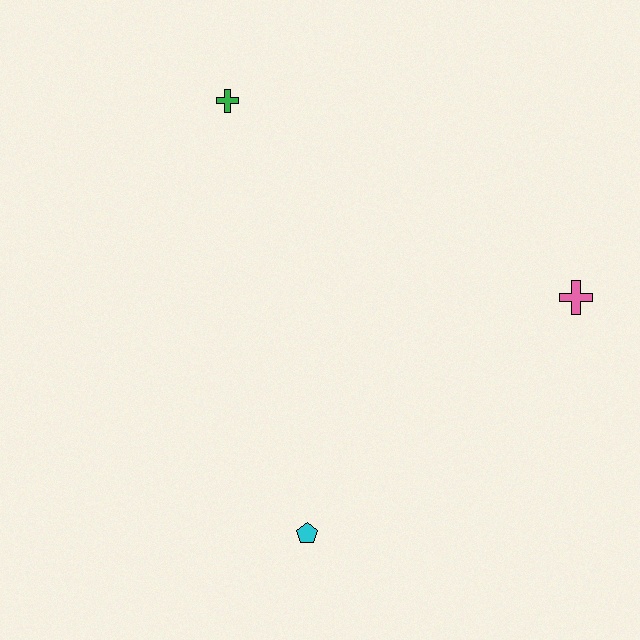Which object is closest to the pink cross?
The cyan pentagon is closest to the pink cross.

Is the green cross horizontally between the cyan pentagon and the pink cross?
No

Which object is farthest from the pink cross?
The green cross is farthest from the pink cross.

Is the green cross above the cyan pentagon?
Yes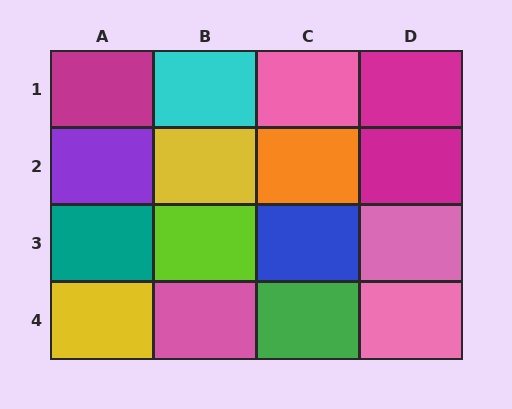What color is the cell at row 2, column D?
Magenta.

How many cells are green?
1 cell is green.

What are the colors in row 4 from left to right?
Yellow, pink, green, pink.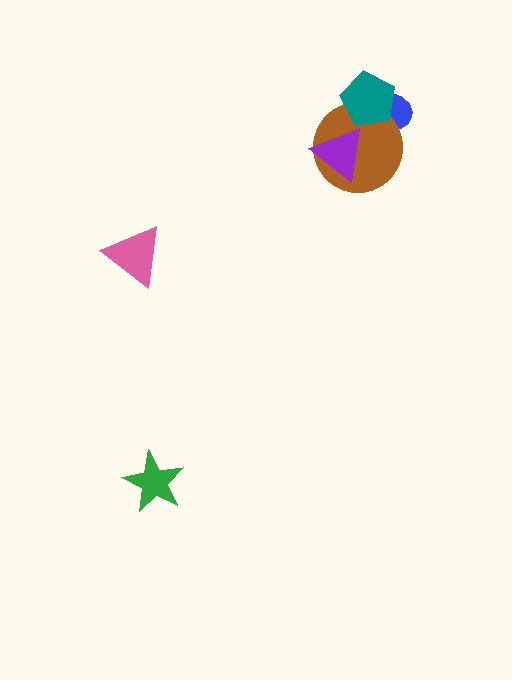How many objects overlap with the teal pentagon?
2 objects overlap with the teal pentagon.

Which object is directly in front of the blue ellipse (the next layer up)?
The brown circle is directly in front of the blue ellipse.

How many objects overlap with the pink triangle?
0 objects overlap with the pink triangle.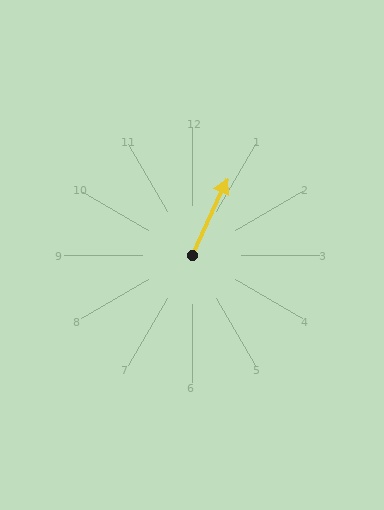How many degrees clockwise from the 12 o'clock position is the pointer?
Approximately 25 degrees.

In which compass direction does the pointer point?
Northeast.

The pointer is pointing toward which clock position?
Roughly 1 o'clock.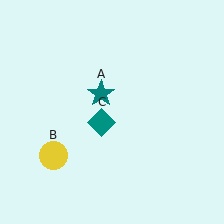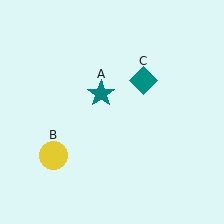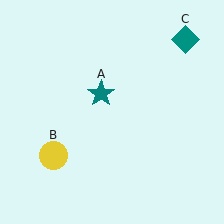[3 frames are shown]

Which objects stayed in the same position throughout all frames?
Teal star (object A) and yellow circle (object B) remained stationary.